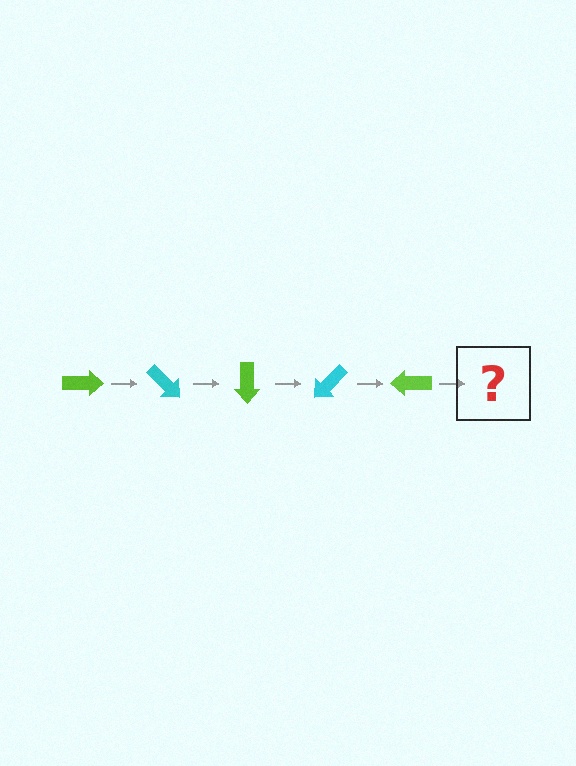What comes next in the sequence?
The next element should be a cyan arrow, rotated 225 degrees from the start.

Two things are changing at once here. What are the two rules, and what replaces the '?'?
The two rules are that it rotates 45 degrees each step and the color cycles through lime and cyan. The '?' should be a cyan arrow, rotated 225 degrees from the start.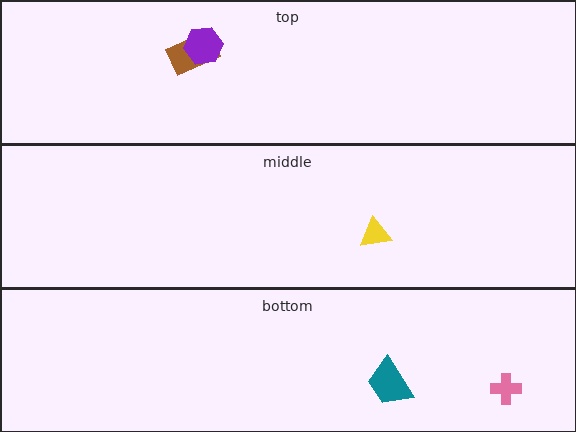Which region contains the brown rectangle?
The top region.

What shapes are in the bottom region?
The teal trapezoid, the pink cross.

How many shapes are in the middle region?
1.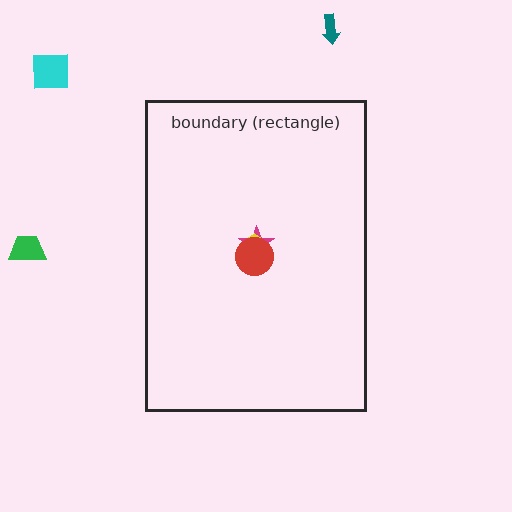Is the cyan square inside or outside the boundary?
Outside.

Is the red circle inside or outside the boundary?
Inside.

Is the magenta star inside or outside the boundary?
Inside.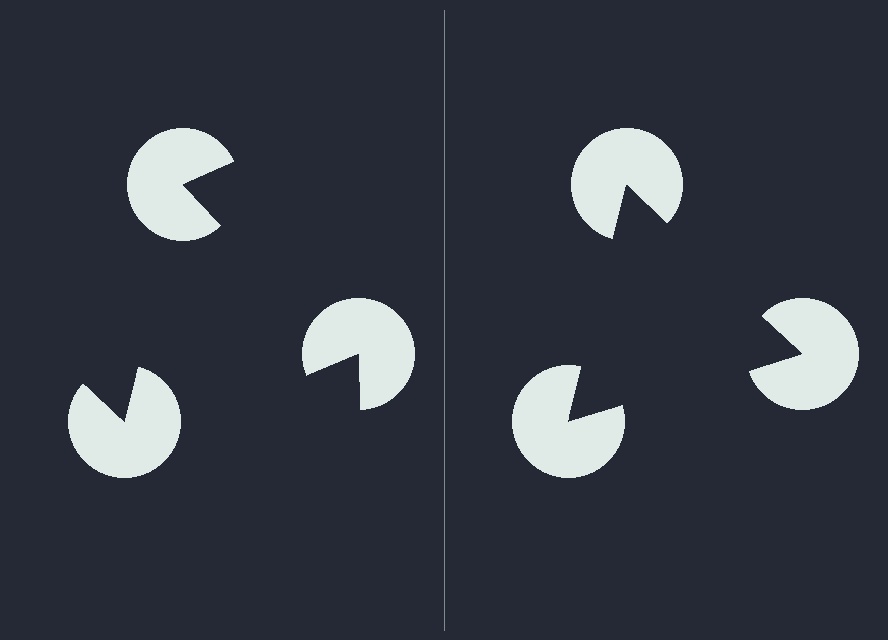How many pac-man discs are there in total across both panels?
6 — 3 on each side.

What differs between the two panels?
The pac-man discs are positioned identically on both sides; only the wedge orientations differ. On the right they align to a triangle; on the left they are misaligned.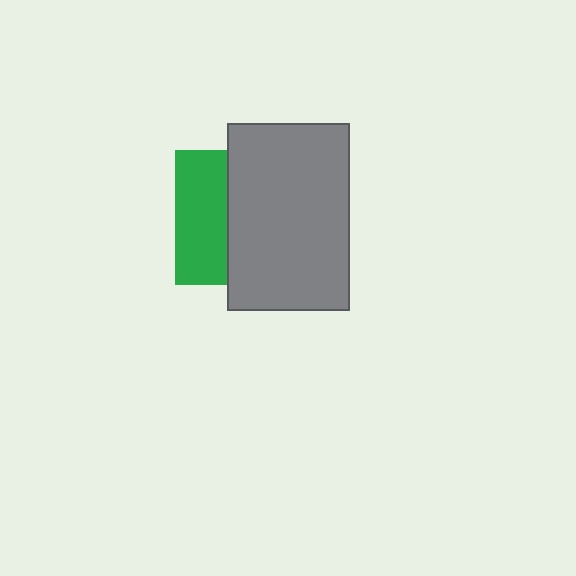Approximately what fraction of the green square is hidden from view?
Roughly 62% of the green square is hidden behind the gray rectangle.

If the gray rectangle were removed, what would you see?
You would see the complete green square.